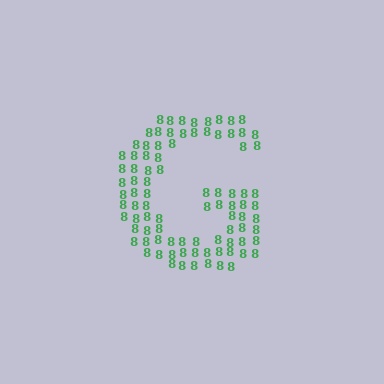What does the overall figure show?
The overall figure shows the letter G.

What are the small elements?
The small elements are digit 8's.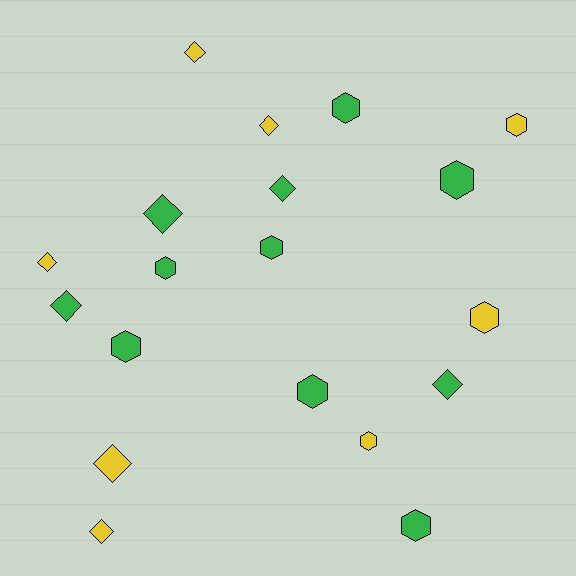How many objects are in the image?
There are 19 objects.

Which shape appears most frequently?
Hexagon, with 10 objects.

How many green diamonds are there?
There are 4 green diamonds.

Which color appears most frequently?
Green, with 11 objects.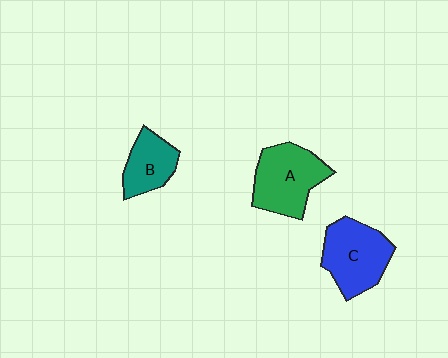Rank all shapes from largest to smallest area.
From largest to smallest: A (green), C (blue), B (teal).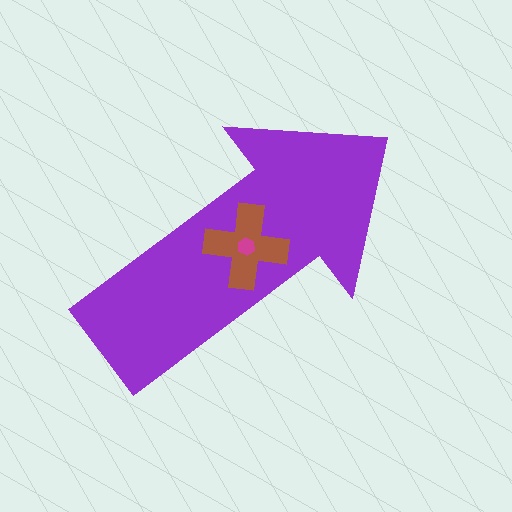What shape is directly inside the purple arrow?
The brown cross.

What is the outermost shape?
The purple arrow.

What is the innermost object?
The magenta hexagon.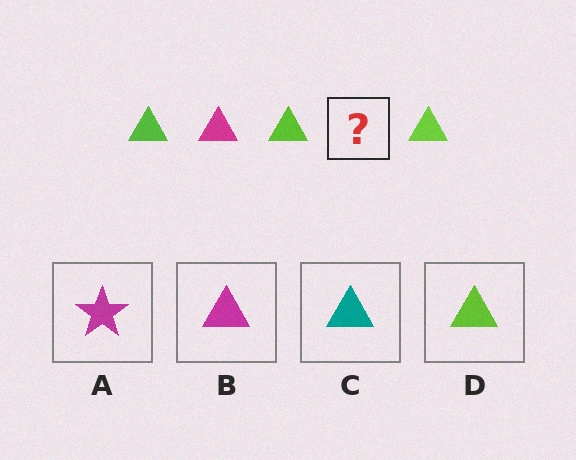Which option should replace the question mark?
Option B.